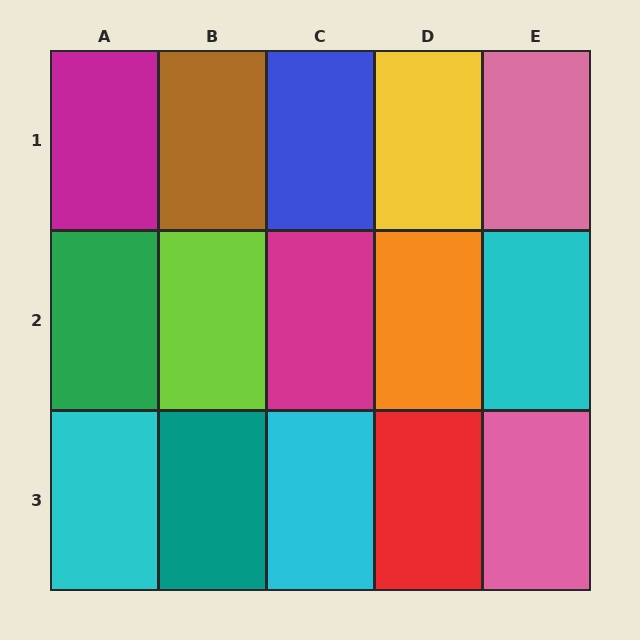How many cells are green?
1 cell is green.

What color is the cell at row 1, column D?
Yellow.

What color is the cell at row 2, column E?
Cyan.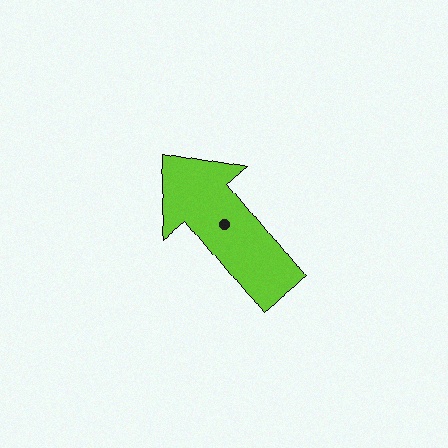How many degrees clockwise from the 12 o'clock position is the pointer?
Approximately 321 degrees.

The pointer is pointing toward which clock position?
Roughly 11 o'clock.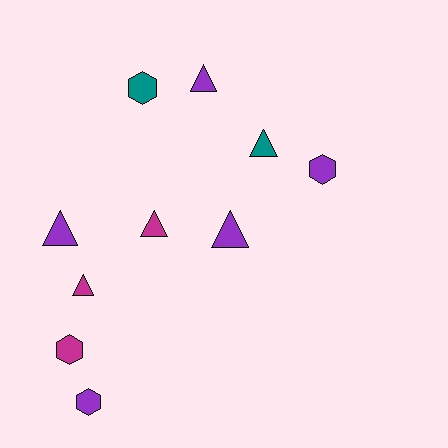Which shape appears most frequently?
Triangle, with 6 objects.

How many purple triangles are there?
There are 3 purple triangles.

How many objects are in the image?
There are 10 objects.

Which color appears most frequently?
Purple, with 5 objects.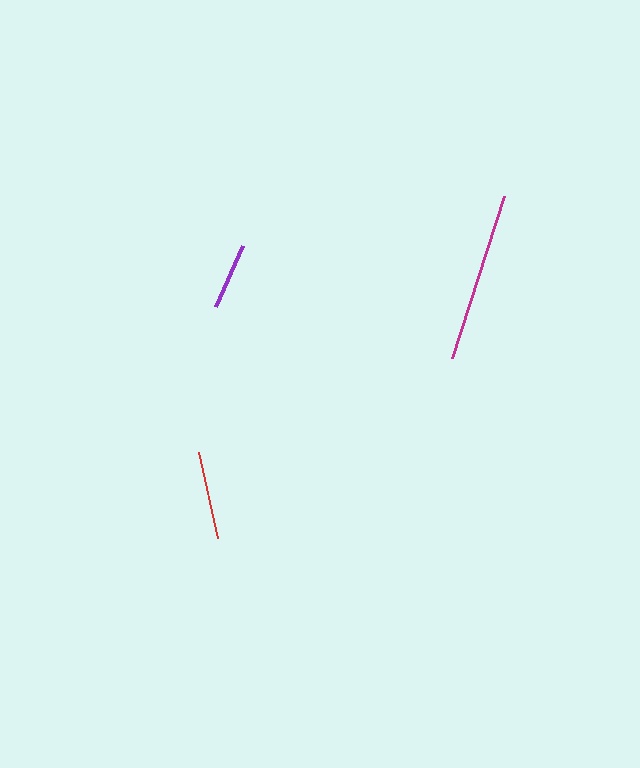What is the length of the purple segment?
The purple segment is approximately 67 pixels long.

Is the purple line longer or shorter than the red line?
The red line is longer than the purple line.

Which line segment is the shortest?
The purple line is the shortest at approximately 67 pixels.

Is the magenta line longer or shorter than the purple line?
The magenta line is longer than the purple line.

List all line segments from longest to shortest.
From longest to shortest: magenta, red, purple.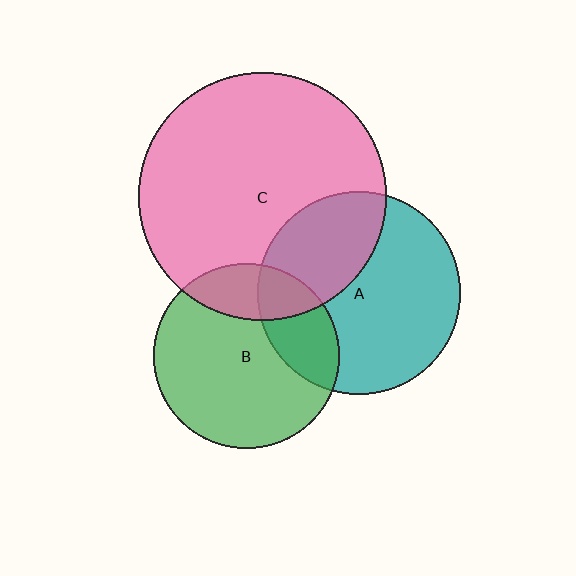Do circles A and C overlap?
Yes.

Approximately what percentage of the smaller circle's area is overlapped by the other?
Approximately 35%.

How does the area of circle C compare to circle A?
Approximately 1.5 times.